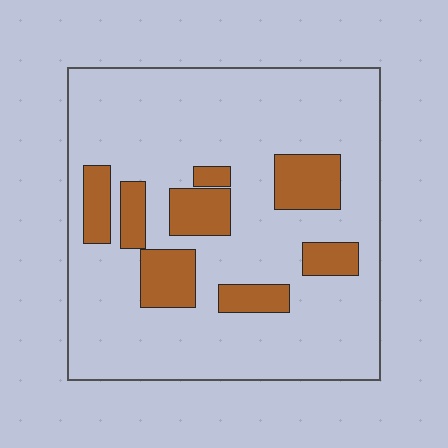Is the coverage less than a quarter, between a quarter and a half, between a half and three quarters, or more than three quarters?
Less than a quarter.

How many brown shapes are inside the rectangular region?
8.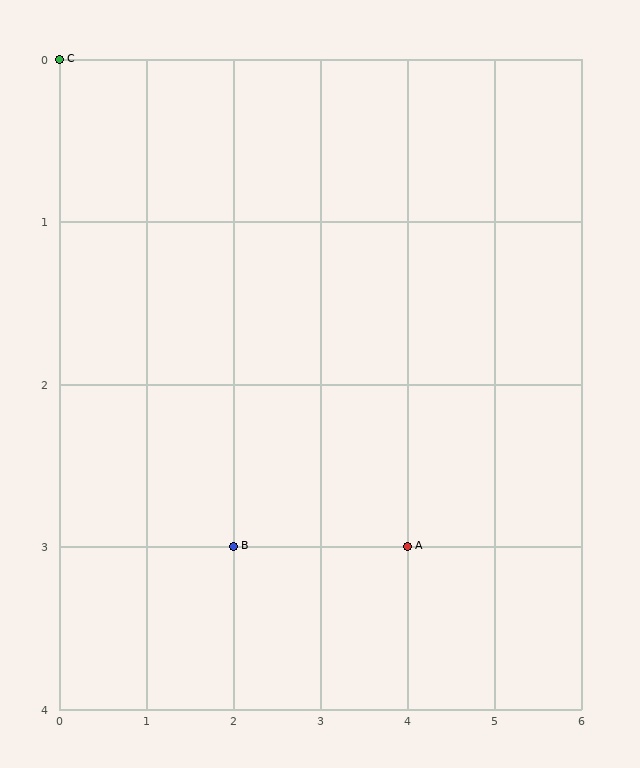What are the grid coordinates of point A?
Point A is at grid coordinates (4, 3).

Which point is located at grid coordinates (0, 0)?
Point C is at (0, 0).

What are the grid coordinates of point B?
Point B is at grid coordinates (2, 3).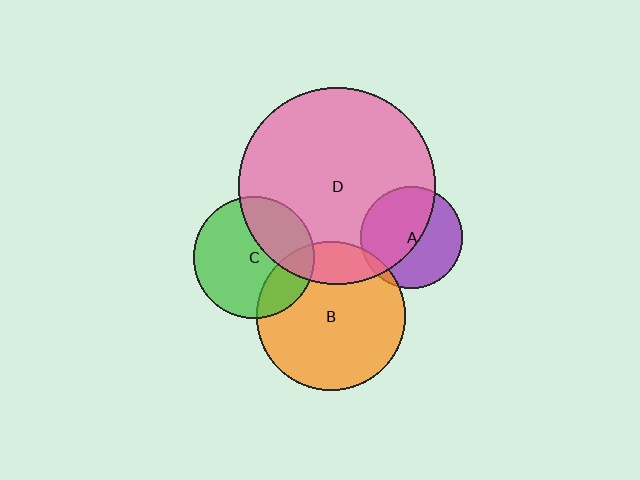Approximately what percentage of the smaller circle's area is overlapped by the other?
Approximately 35%.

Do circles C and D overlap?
Yes.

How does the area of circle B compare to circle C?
Approximately 1.5 times.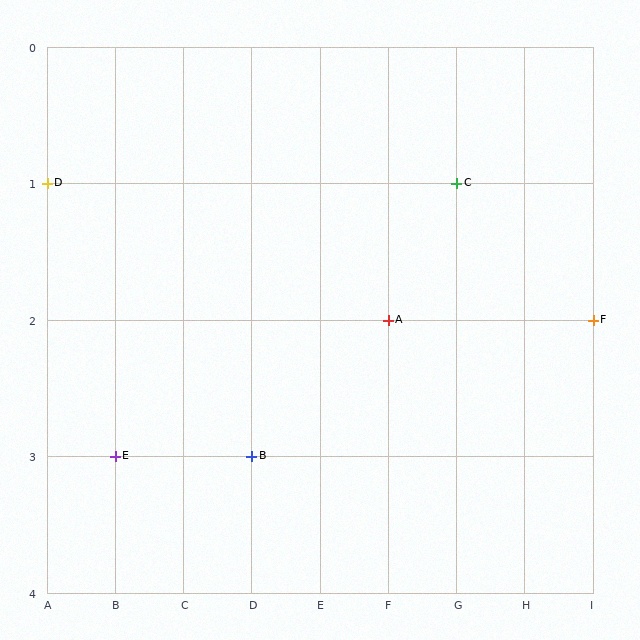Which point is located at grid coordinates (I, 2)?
Point F is at (I, 2).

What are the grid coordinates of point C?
Point C is at grid coordinates (G, 1).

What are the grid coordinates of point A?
Point A is at grid coordinates (F, 2).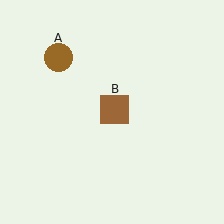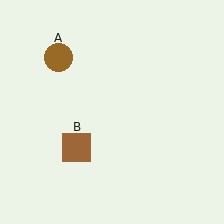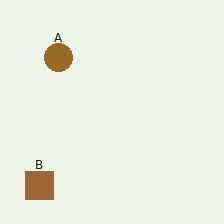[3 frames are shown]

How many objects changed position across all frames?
1 object changed position: brown square (object B).